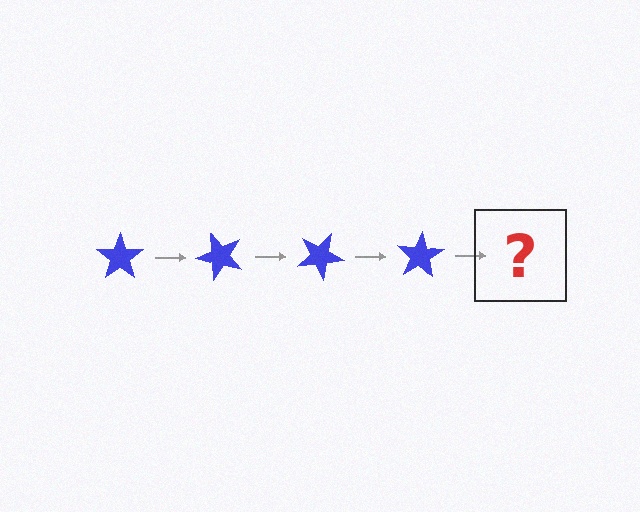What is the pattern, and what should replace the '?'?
The pattern is that the star rotates 50 degrees each step. The '?' should be a blue star rotated 200 degrees.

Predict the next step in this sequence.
The next step is a blue star rotated 200 degrees.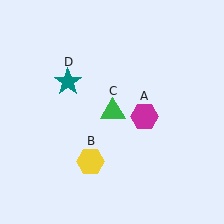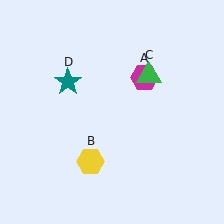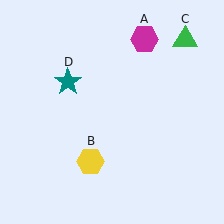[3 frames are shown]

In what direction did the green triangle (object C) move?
The green triangle (object C) moved up and to the right.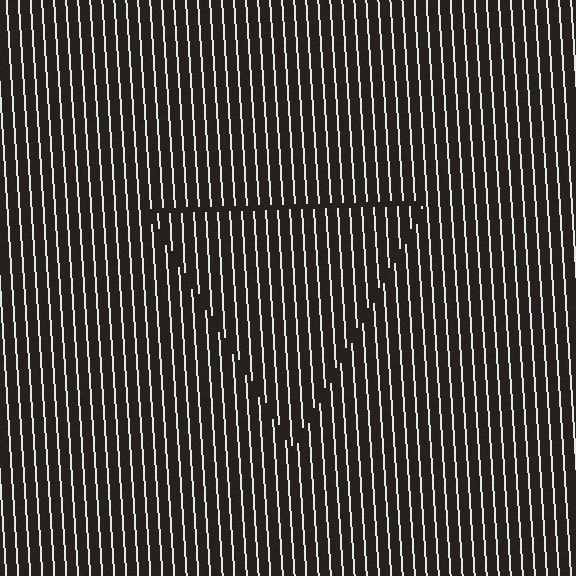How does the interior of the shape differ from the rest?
The interior of the shape contains the same grating, shifted by half a period — the contour is defined by the phase discontinuity where line-ends from the inner and outer gratings abut.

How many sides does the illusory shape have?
3 sides — the line-ends trace a triangle.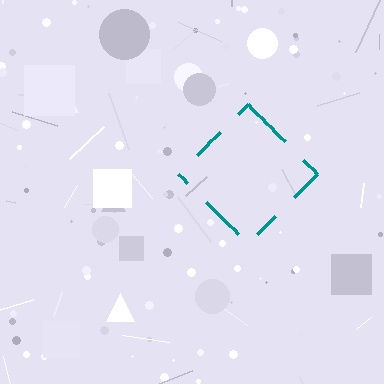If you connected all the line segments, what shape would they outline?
They would outline a diamond.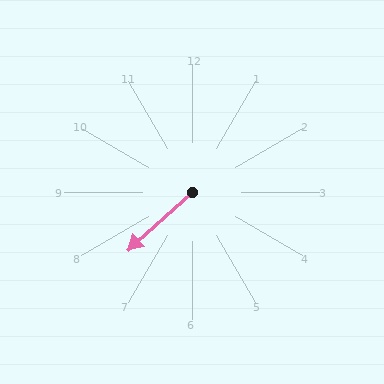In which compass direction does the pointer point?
Southwest.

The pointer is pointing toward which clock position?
Roughly 8 o'clock.